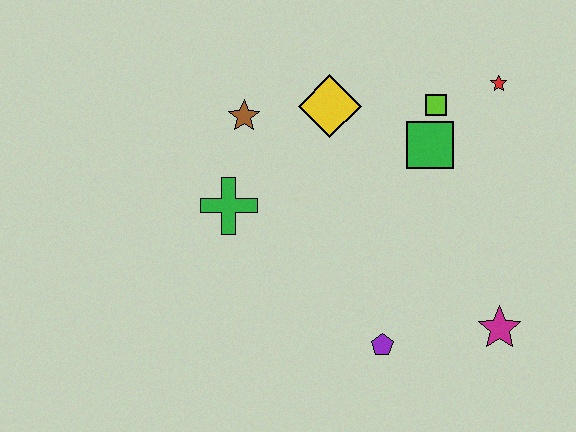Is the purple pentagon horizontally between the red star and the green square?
No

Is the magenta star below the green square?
Yes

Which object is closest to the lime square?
The green square is closest to the lime square.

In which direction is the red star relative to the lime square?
The red star is to the right of the lime square.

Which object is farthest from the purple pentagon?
The red star is farthest from the purple pentagon.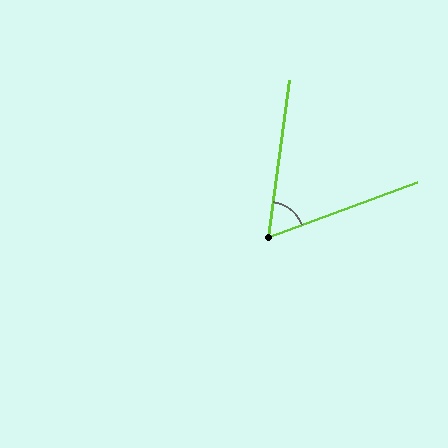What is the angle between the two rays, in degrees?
Approximately 62 degrees.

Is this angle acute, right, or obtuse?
It is acute.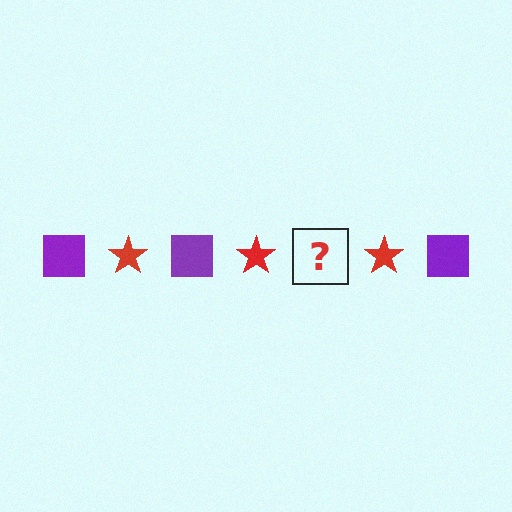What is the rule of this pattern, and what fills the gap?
The rule is that the pattern alternates between purple square and red star. The gap should be filled with a purple square.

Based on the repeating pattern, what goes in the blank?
The blank should be a purple square.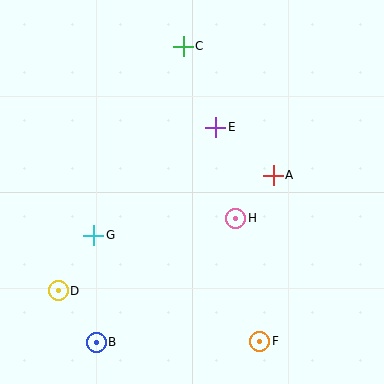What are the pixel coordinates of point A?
Point A is at (273, 175).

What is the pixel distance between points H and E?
The distance between H and E is 94 pixels.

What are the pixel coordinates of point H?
Point H is at (236, 218).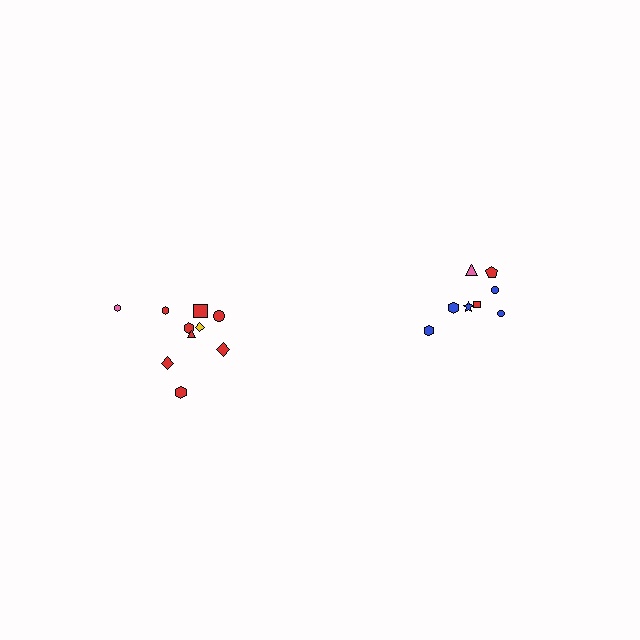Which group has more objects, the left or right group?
The left group.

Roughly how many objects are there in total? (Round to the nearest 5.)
Roughly 20 objects in total.